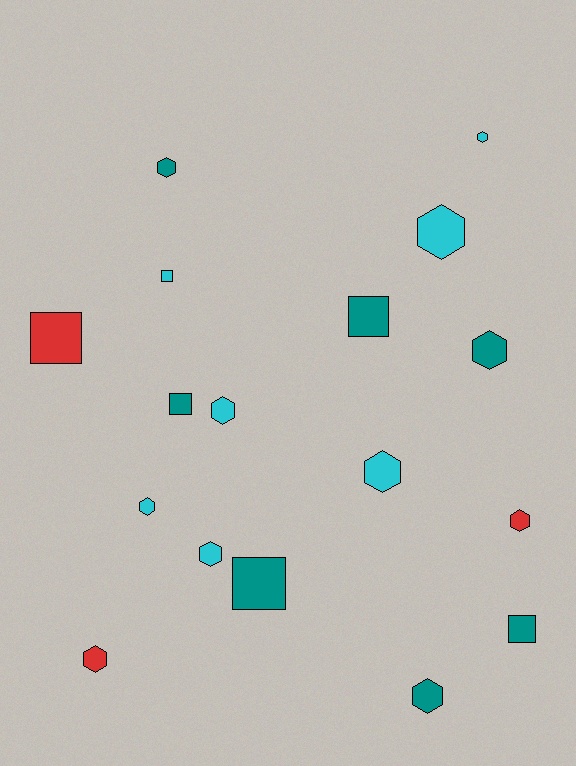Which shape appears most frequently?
Hexagon, with 11 objects.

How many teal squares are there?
There are 4 teal squares.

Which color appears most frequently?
Teal, with 7 objects.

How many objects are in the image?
There are 17 objects.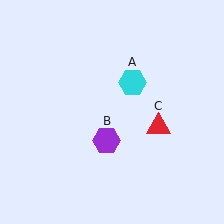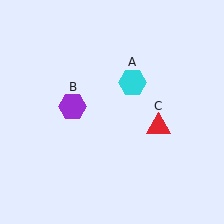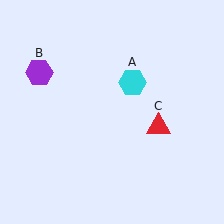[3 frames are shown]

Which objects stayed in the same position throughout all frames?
Cyan hexagon (object A) and red triangle (object C) remained stationary.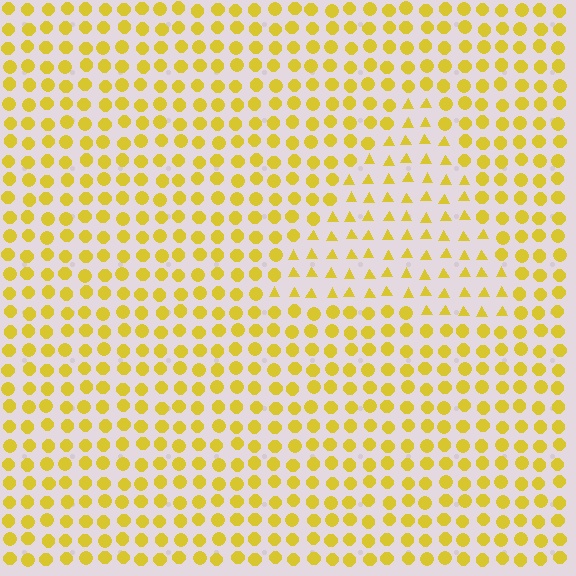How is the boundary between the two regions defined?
The boundary is defined by a change in element shape: triangles inside vs. circles outside. All elements share the same color and spacing.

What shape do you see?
I see a triangle.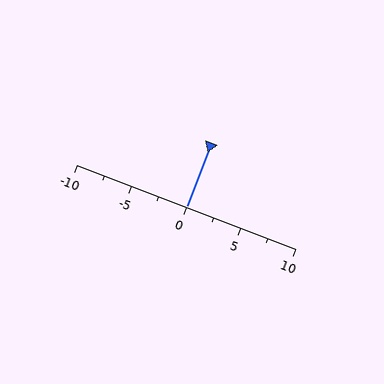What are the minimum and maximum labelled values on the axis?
The axis runs from -10 to 10.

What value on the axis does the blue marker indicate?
The marker indicates approximately 0.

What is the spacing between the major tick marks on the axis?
The major ticks are spaced 5 apart.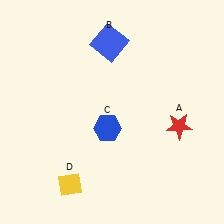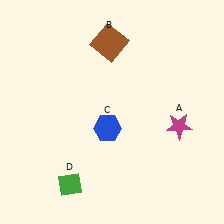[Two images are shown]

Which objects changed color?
A changed from red to magenta. B changed from blue to brown. D changed from yellow to green.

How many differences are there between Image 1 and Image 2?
There are 3 differences between the two images.